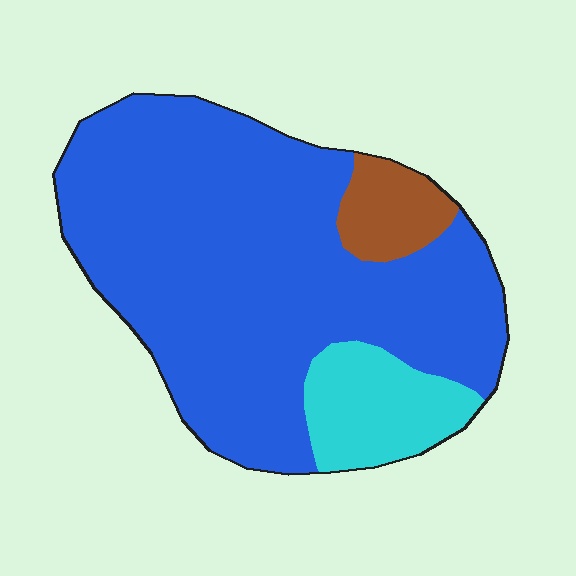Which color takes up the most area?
Blue, at roughly 80%.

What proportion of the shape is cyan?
Cyan takes up about one eighth (1/8) of the shape.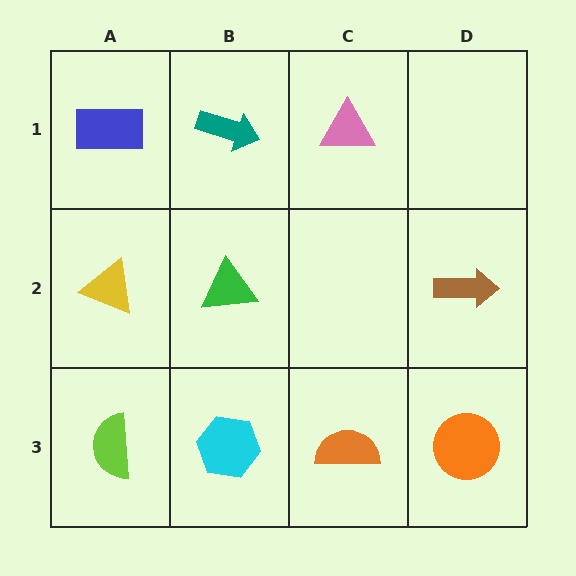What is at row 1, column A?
A blue rectangle.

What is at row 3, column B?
A cyan hexagon.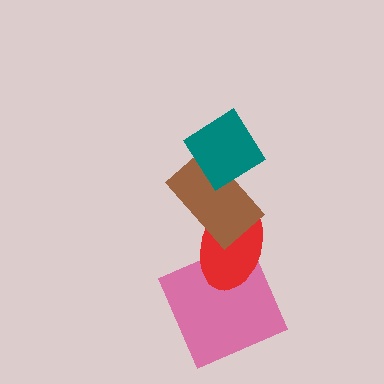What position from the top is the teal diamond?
The teal diamond is 1st from the top.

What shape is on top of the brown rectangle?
The teal diamond is on top of the brown rectangle.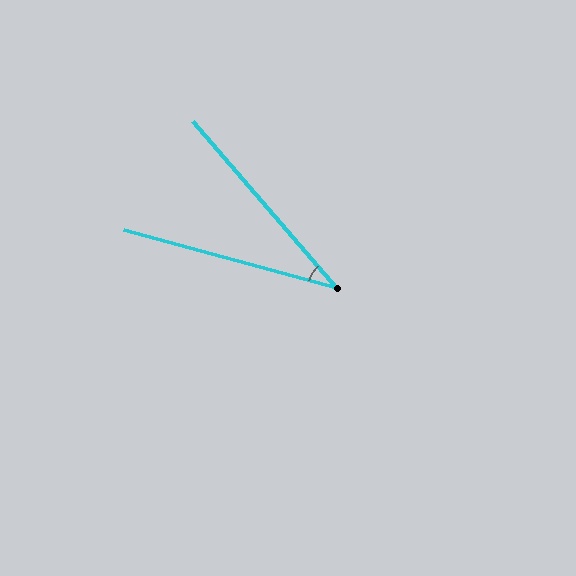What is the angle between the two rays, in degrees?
Approximately 34 degrees.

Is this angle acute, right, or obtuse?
It is acute.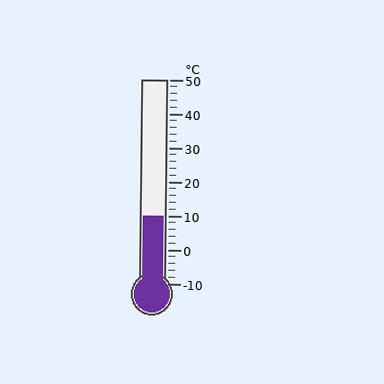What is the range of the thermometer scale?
The thermometer scale ranges from -10°C to 50°C.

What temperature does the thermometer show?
The thermometer shows approximately 10°C.